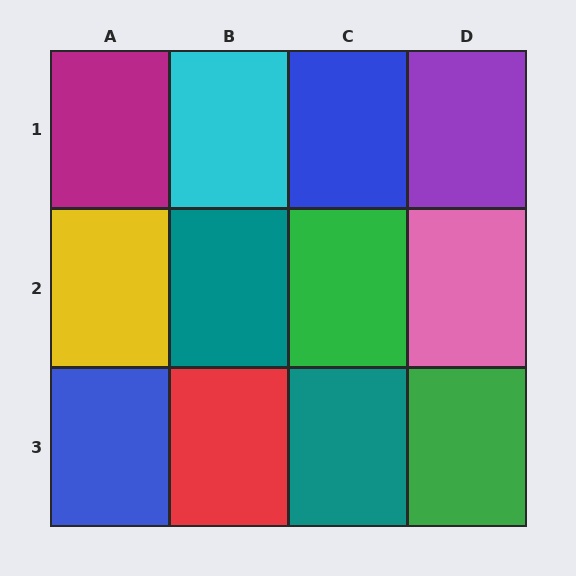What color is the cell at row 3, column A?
Blue.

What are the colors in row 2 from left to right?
Yellow, teal, green, pink.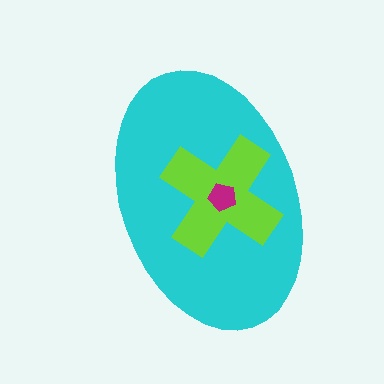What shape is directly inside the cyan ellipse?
The lime cross.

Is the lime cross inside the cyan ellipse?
Yes.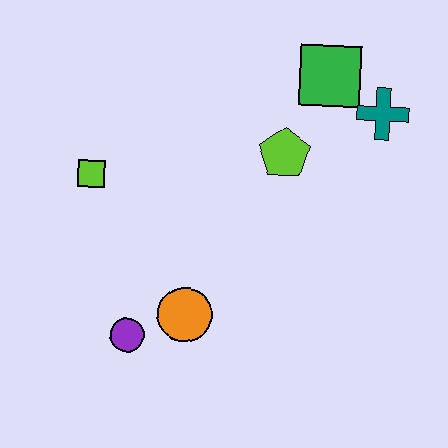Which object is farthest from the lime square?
The teal cross is farthest from the lime square.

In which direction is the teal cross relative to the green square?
The teal cross is to the right of the green square.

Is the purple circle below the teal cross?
Yes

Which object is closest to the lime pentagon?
The green square is closest to the lime pentagon.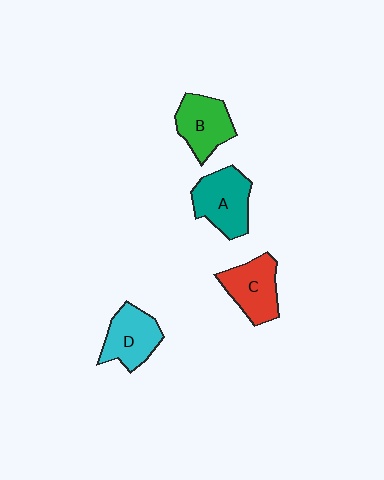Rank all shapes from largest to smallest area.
From largest to smallest: A (teal), C (red), D (cyan), B (green).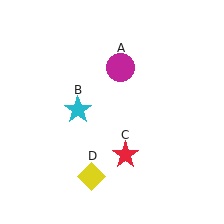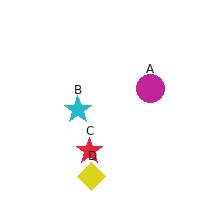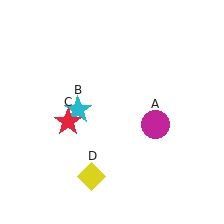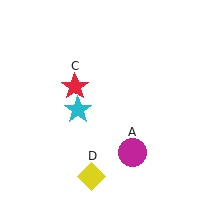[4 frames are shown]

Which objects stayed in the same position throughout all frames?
Cyan star (object B) and yellow diamond (object D) remained stationary.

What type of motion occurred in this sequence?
The magenta circle (object A), red star (object C) rotated clockwise around the center of the scene.